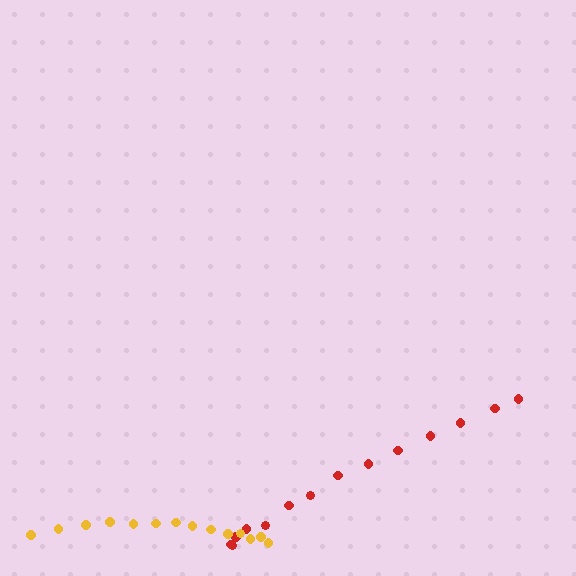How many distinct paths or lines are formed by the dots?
There are 2 distinct paths.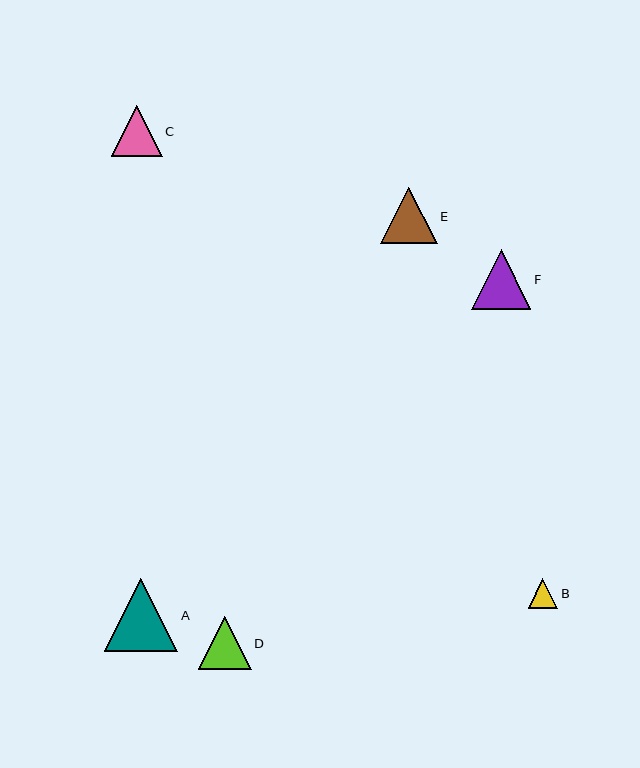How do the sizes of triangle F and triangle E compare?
Triangle F and triangle E are approximately the same size.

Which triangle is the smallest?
Triangle B is the smallest with a size of approximately 30 pixels.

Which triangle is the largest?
Triangle A is the largest with a size of approximately 73 pixels.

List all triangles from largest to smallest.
From largest to smallest: A, F, E, D, C, B.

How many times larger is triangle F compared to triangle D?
Triangle F is approximately 1.1 times the size of triangle D.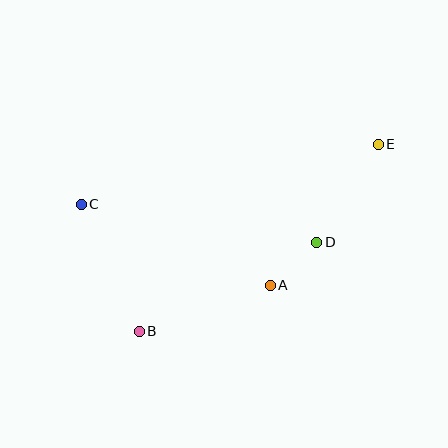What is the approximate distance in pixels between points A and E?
The distance between A and E is approximately 178 pixels.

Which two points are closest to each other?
Points A and D are closest to each other.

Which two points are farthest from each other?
Points B and E are farthest from each other.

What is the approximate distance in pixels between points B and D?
The distance between B and D is approximately 198 pixels.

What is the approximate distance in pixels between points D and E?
The distance between D and E is approximately 116 pixels.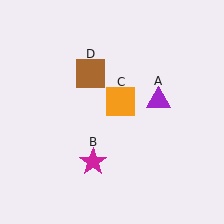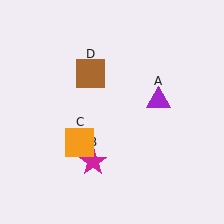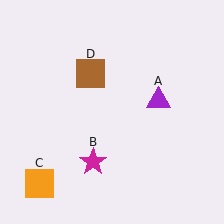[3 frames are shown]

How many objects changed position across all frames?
1 object changed position: orange square (object C).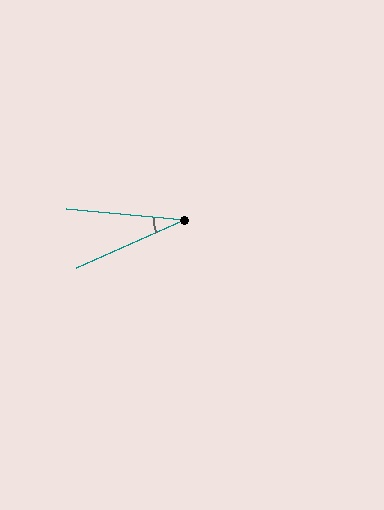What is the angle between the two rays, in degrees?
Approximately 29 degrees.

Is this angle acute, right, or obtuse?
It is acute.